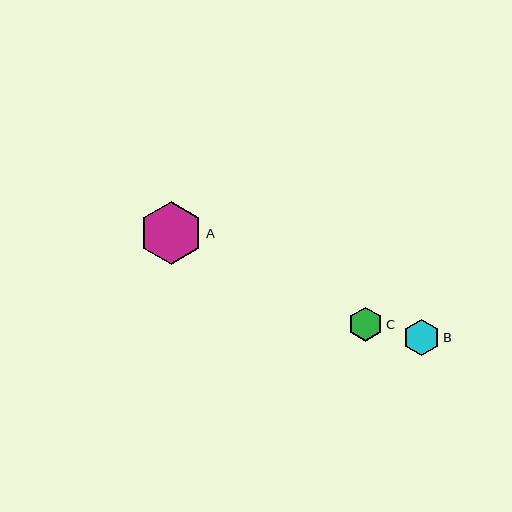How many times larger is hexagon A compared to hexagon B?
Hexagon A is approximately 1.7 times the size of hexagon B.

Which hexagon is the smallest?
Hexagon C is the smallest with a size of approximately 34 pixels.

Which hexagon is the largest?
Hexagon A is the largest with a size of approximately 63 pixels.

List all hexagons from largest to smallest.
From largest to smallest: A, B, C.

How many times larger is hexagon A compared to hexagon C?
Hexagon A is approximately 1.8 times the size of hexagon C.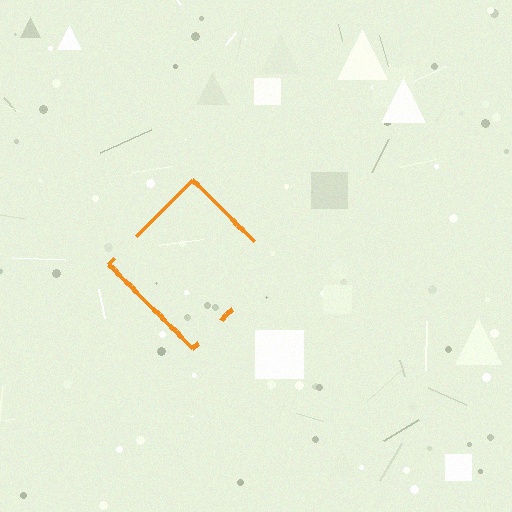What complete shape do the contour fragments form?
The contour fragments form a diamond.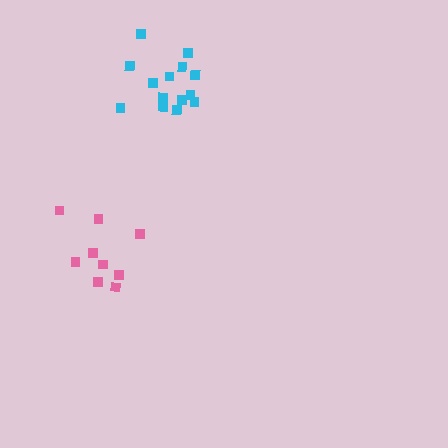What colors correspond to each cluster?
The clusters are colored: pink, cyan.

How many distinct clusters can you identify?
There are 2 distinct clusters.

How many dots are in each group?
Group 1: 9 dots, Group 2: 14 dots (23 total).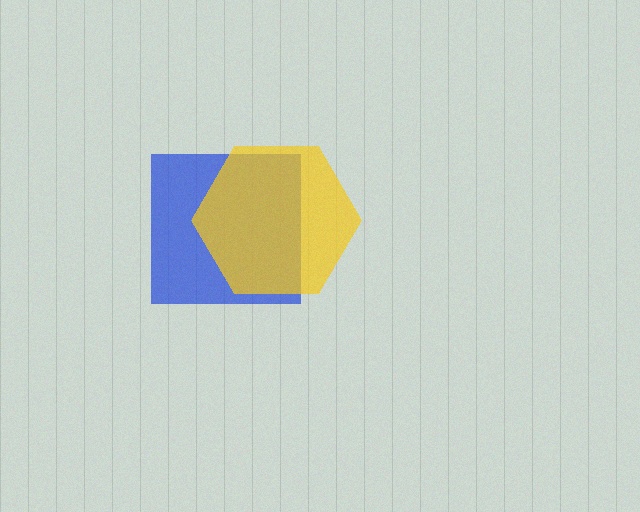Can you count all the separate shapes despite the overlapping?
Yes, there are 2 separate shapes.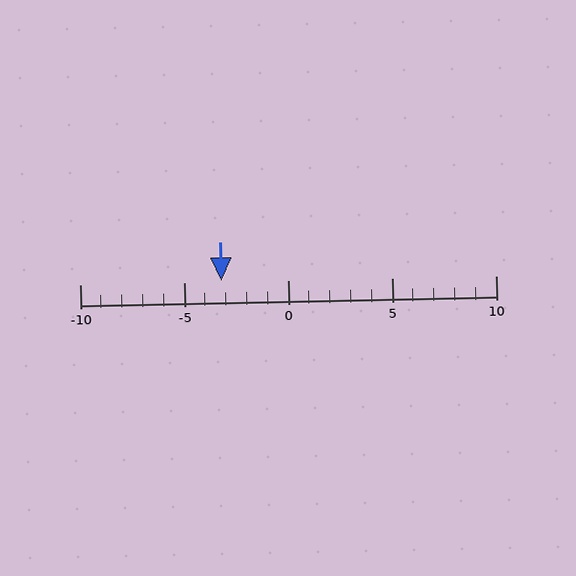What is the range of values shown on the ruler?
The ruler shows values from -10 to 10.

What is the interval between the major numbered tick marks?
The major tick marks are spaced 5 units apart.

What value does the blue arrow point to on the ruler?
The blue arrow points to approximately -3.